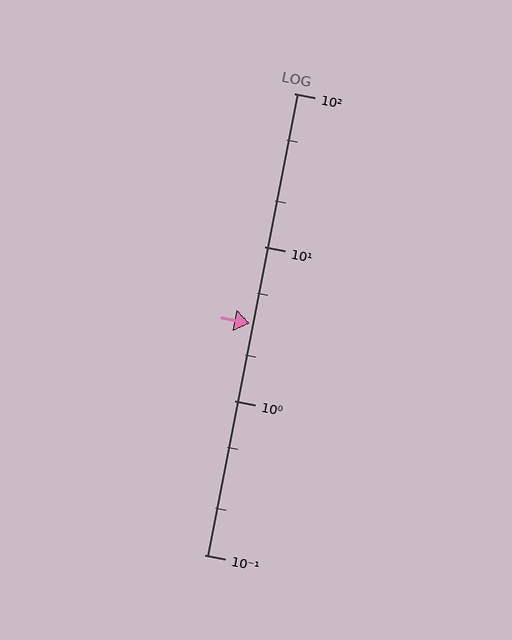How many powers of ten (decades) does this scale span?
The scale spans 3 decades, from 0.1 to 100.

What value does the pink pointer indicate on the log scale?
The pointer indicates approximately 3.2.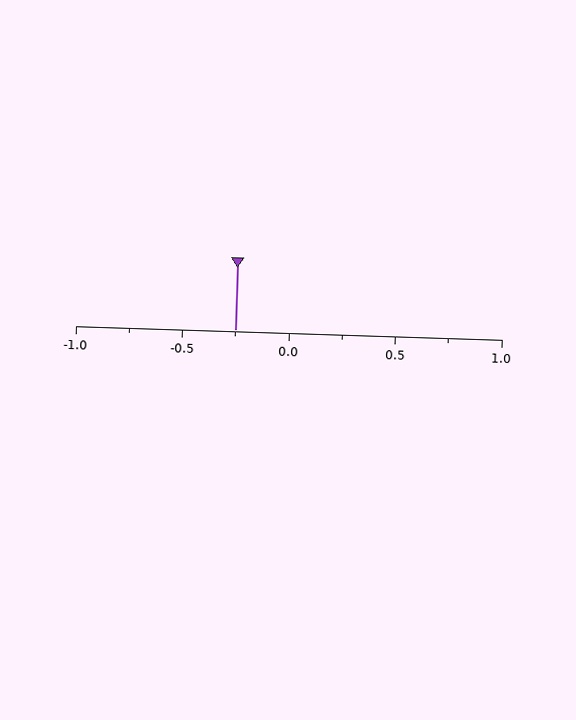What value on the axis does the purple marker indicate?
The marker indicates approximately -0.25.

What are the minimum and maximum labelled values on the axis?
The axis runs from -1.0 to 1.0.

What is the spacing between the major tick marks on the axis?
The major ticks are spaced 0.5 apart.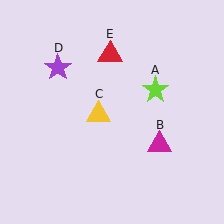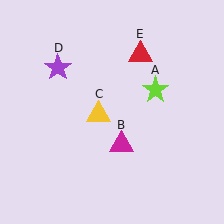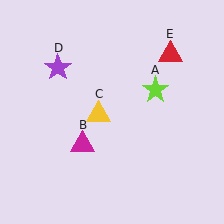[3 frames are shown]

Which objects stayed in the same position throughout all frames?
Lime star (object A) and yellow triangle (object C) and purple star (object D) remained stationary.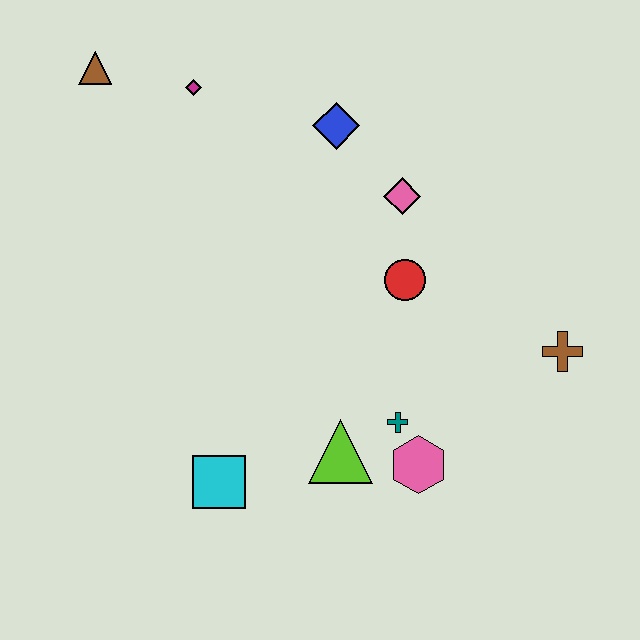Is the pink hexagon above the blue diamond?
No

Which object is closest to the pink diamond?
The red circle is closest to the pink diamond.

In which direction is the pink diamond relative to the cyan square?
The pink diamond is above the cyan square.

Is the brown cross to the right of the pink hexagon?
Yes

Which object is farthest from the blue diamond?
The cyan square is farthest from the blue diamond.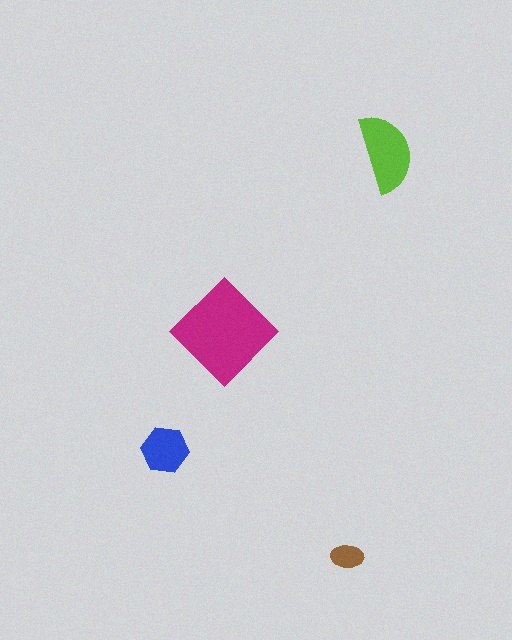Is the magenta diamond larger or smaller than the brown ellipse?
Larger.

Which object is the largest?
The magenta diamond.